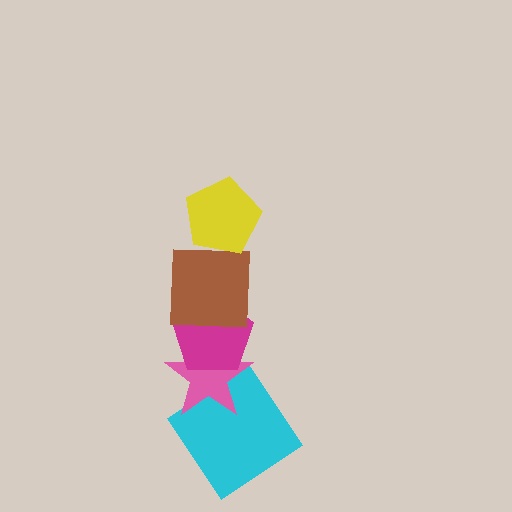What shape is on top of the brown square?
The yellow pentagon is on top of the brown square.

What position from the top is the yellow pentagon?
The yellow pentagon is 1st from the top.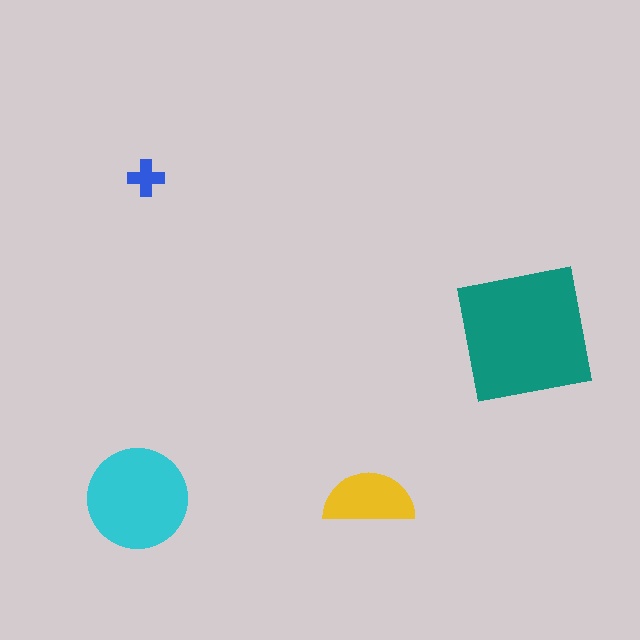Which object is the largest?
The teal square.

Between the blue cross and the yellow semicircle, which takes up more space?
The yellow semicircle.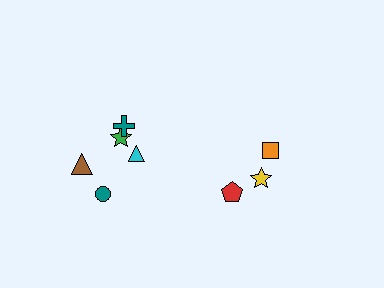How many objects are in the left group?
There are 5 objects.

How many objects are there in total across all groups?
There are 8 objects.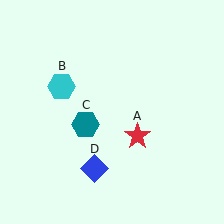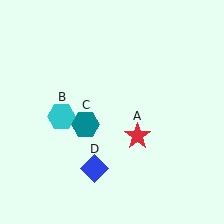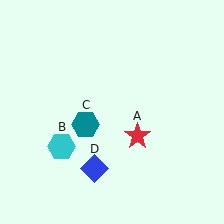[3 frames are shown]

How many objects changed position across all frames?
1 object changed position: cyan hexagon (object B).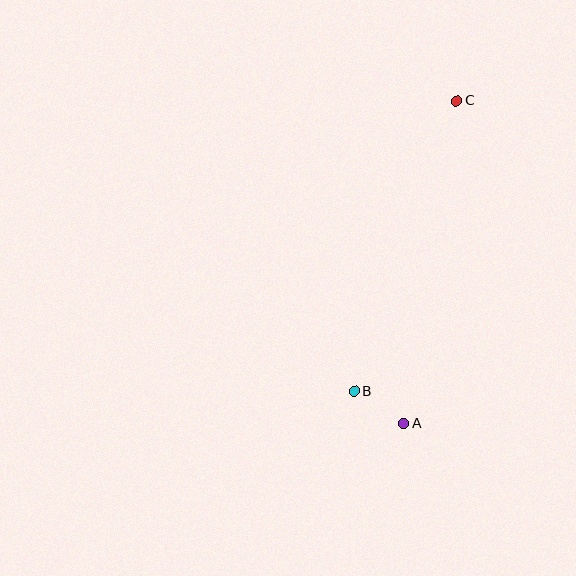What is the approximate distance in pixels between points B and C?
The distance between B and C is approximately 308 pixels.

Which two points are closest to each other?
Points A and B are closest to each other.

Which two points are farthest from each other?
Points A and C are farthest from each other.